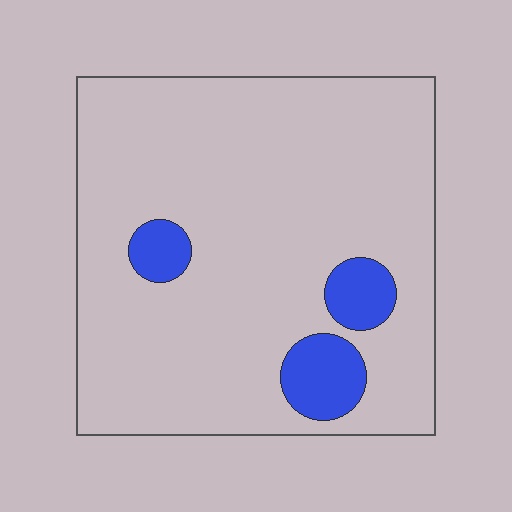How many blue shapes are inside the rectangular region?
3.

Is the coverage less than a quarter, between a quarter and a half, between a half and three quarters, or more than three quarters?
Less than a quarter.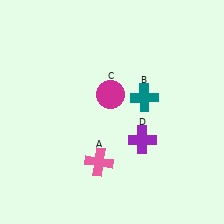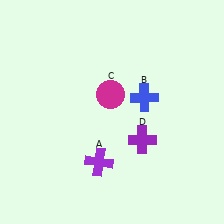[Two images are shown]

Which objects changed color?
A changed from pink to purple. B changed from teal to blue.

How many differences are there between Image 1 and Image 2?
There are 2 differences between the two images.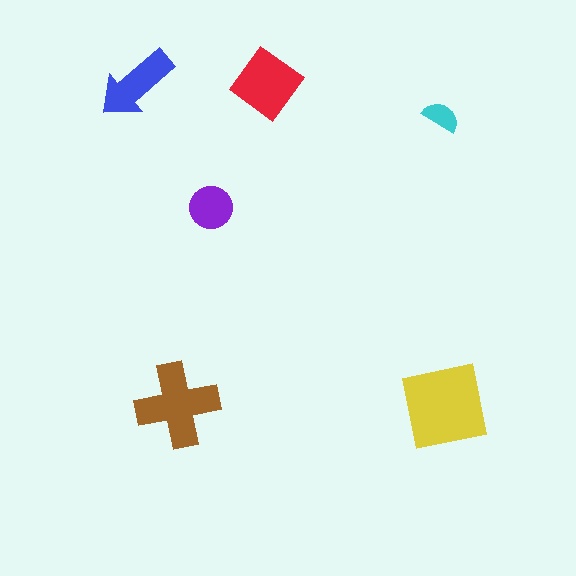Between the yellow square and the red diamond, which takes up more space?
The yellow square.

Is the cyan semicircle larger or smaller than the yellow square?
Smaller.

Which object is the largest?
The yellow square.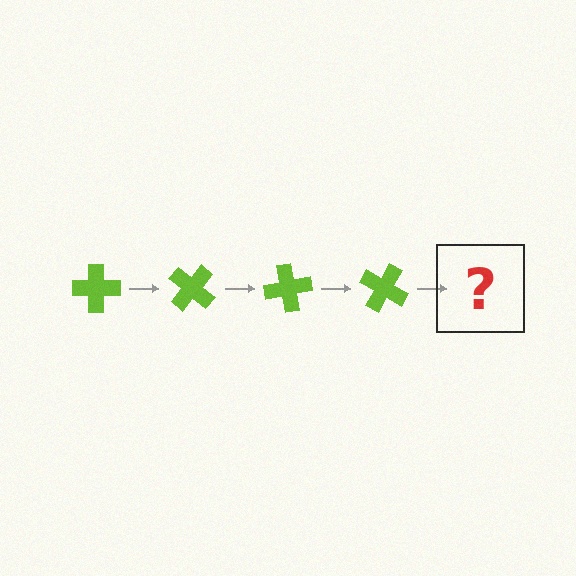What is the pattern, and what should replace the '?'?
The pattern is that the cross rotates 40 degrees each step. The '?' should be a lime cross rotated 160 degrees.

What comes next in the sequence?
The next element should be a lime cross rotated 160 degrees.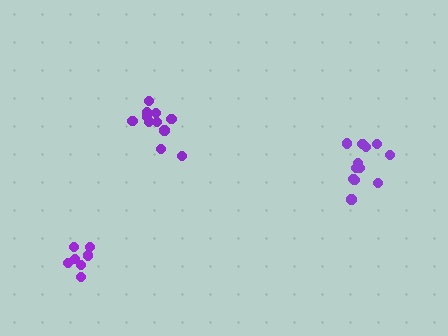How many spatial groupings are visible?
There are 3 spatial groupings.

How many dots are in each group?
Group 1: 12 dots, Group 2: 11 dots, Group 3: 7 dots (30 total).